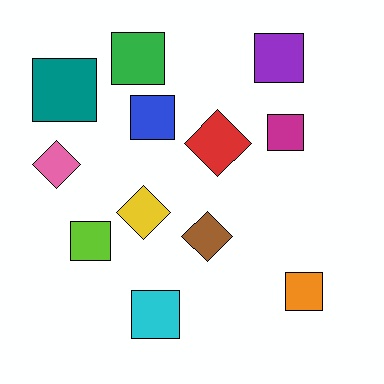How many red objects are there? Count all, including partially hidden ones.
There is 1 red object.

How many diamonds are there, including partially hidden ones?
There are 4 diamonds.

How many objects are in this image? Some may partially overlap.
There are 12 objects.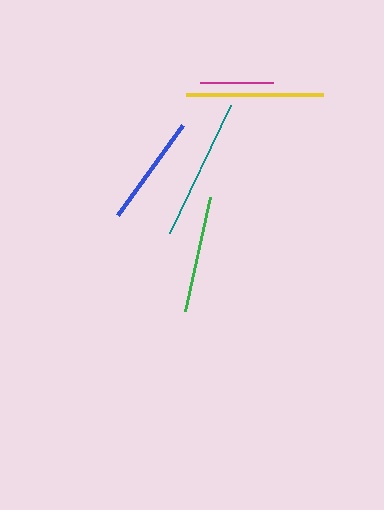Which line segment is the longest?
The teal line is the longest at approximately 142 pixels.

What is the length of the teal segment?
The teal segment is approximately 142 pixels long.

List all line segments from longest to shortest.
From longest to shortest: teal, yellow, green, blue, magenta.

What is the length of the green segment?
The green segment is approximately 117 pixels long.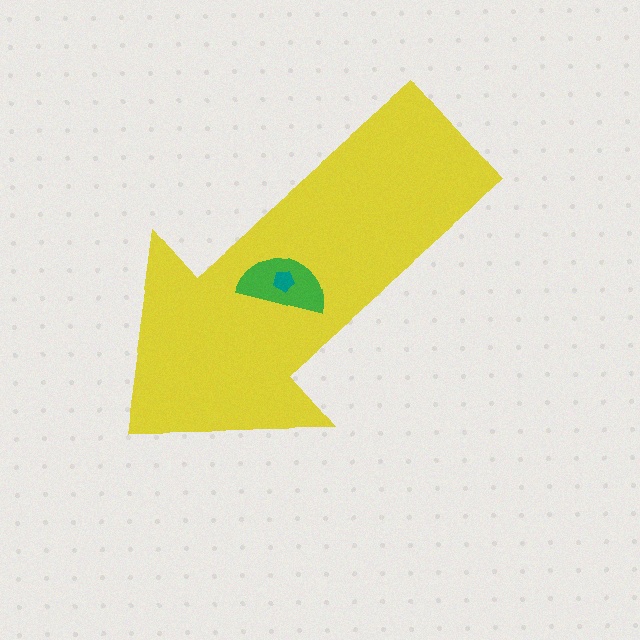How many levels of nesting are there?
3.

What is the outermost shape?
The yellow arrow.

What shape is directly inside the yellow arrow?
The green semicircle.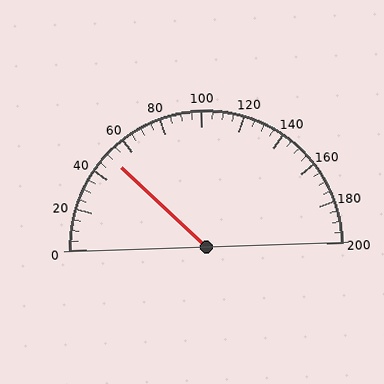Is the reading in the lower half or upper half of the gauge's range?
The reading is in the lower half of the range (0 to 200).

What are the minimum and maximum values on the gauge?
The gauge ranges from 0 to 200.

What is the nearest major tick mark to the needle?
The nearest major tick mark is 40.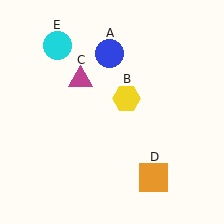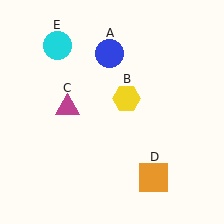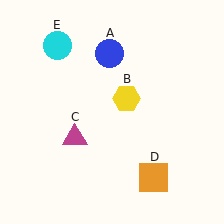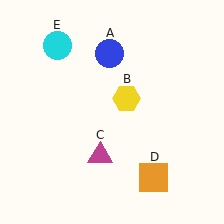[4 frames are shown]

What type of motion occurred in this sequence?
The magenta triangle (object C) rotated counterclockwise around the center of the scene.